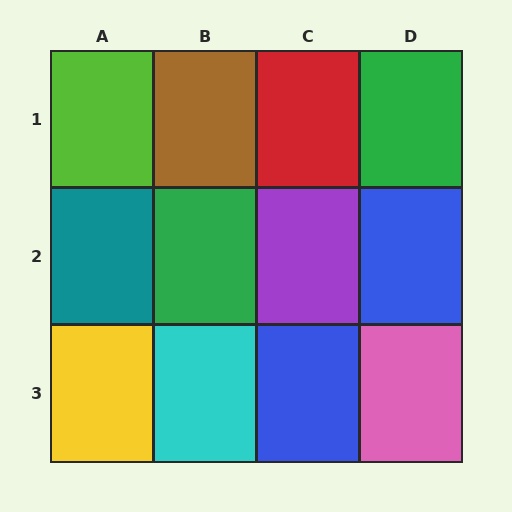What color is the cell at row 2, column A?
Teal.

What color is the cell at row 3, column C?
Blue.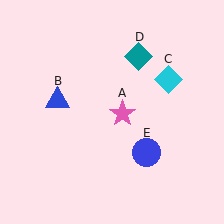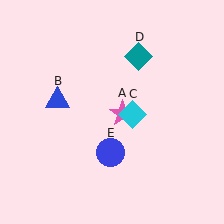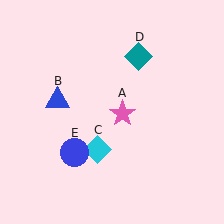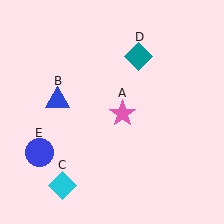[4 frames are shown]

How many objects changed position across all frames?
2 objects changed position: cyan diamond (object C), blue circle (object E).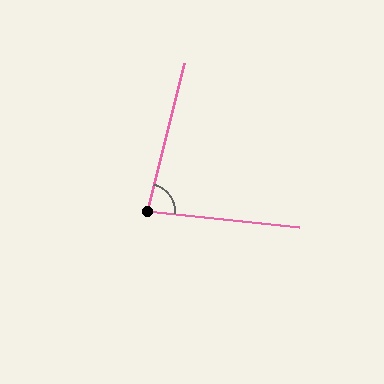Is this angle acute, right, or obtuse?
It is acute.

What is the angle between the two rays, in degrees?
Approximately 82 degrees.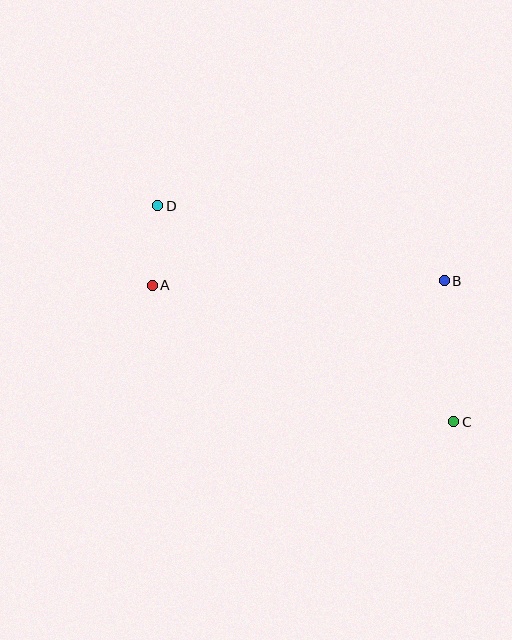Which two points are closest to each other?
Points A and D are closest to each other.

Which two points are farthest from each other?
Points C and D are farthest from each other.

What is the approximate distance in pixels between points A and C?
The distance between A and C is approximately 331 pixels.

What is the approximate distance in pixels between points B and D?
The distance between B and D is approximately 297 pixels.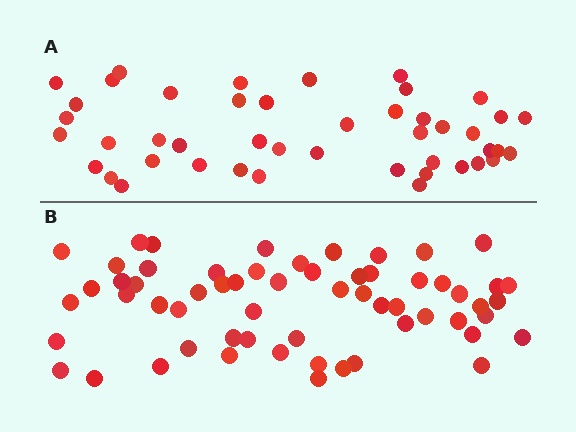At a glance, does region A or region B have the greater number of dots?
Region B (the bottom region) has more dots.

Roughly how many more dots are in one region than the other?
Region B has approximately 15 more dots than region A.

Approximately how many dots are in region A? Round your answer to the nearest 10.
About 40 dots. (The exact count is 45, which rounds to 40.)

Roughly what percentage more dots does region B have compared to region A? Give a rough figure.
About 35% more.